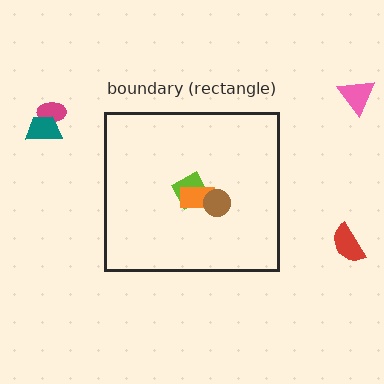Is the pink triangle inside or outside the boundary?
Outside.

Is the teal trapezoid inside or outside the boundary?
Outside.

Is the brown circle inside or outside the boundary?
Inside.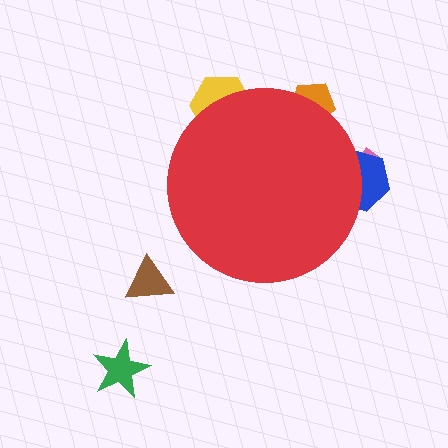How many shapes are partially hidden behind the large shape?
4 shapes are partially hidden.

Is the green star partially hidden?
No, the green star is fully visible.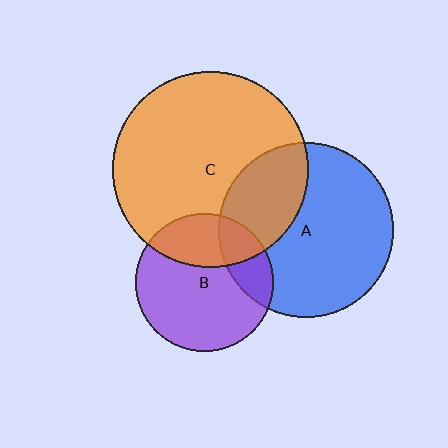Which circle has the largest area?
Circle C (orange).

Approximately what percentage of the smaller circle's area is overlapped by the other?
Approximately 30%.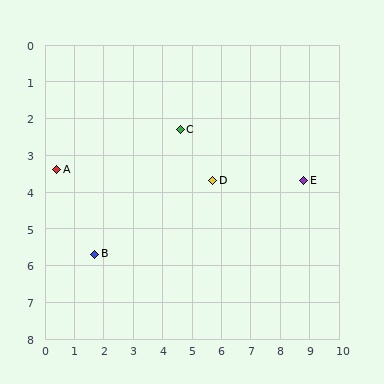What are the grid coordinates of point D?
Point D is at approximately (5.7, 3.7).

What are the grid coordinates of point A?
Point A is at approximately (0.4, 3.4).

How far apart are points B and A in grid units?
Points B and A are about 2.6 grid units apart.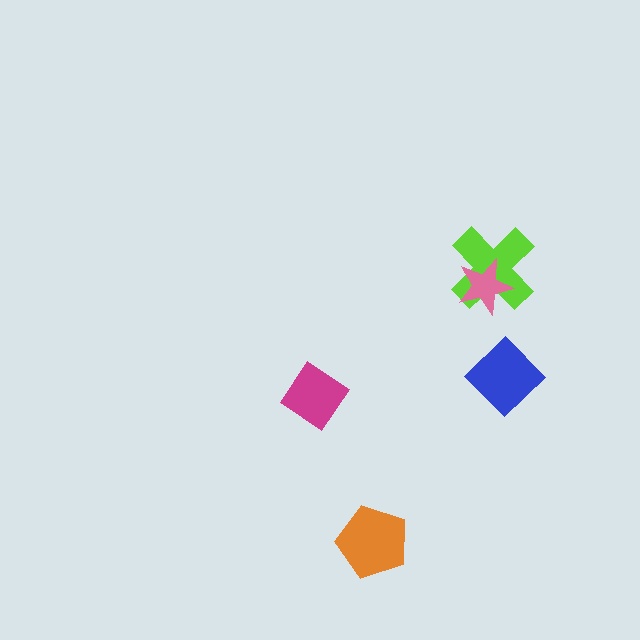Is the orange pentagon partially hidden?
No, no other shape covers it.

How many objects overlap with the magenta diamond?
0 objects overlap with the magenta diamond.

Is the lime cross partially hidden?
Yes, it is partially covered by another shape.